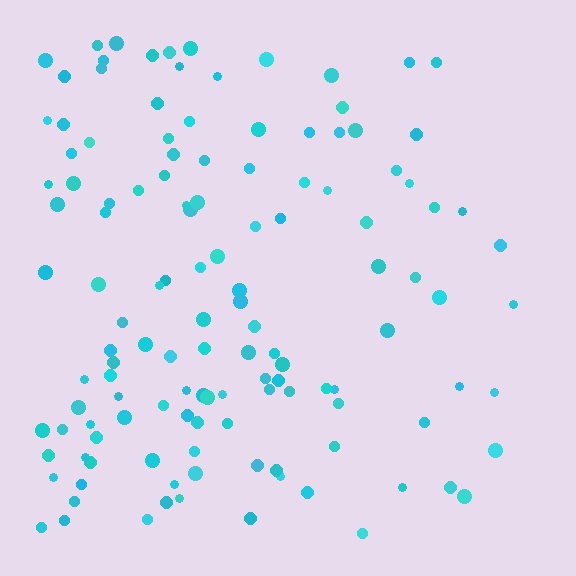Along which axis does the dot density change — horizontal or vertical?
Horizontal.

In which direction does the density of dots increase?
From right to left, with the left side densest.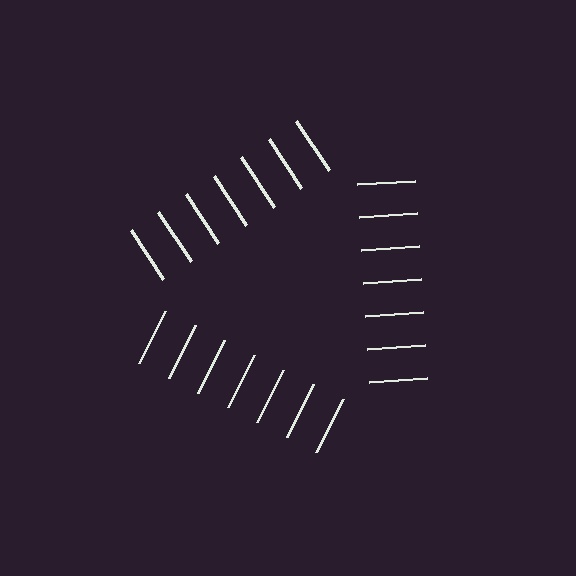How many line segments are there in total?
21 — 7 along each of the 3 edges.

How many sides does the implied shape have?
3 sides — the line-ends trace a triangle.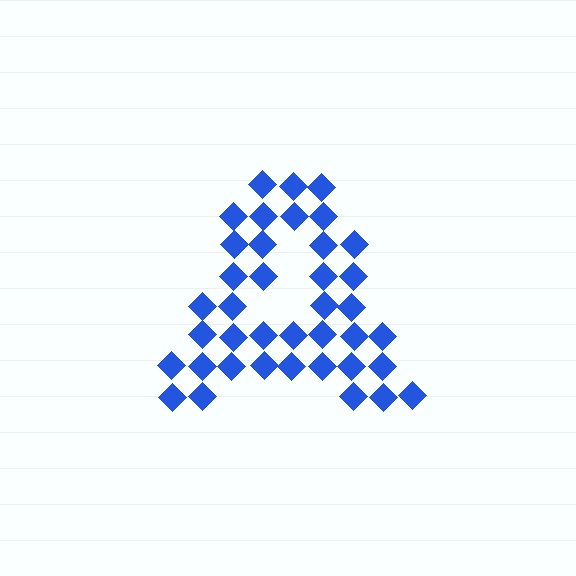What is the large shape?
The large shape is the letter A.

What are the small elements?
The small elements are diamonds.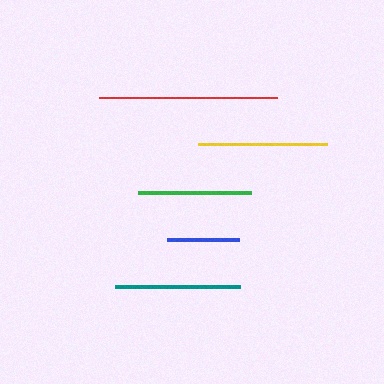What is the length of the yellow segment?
The yellow segment is approximately 129 pixels long.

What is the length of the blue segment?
The blue segment is approximately 72 pixels long.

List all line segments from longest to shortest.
From longest to shortest: red, yellow, teal, green, blue.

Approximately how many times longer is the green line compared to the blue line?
The green line is approximately 1.6 times the length of the blue line.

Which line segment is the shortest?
The blue line is the shortest at approximately 72 pixels.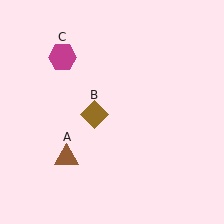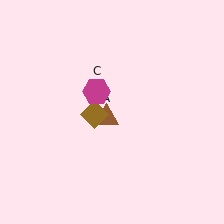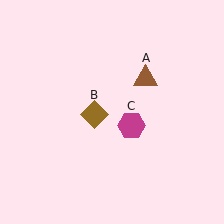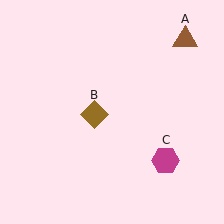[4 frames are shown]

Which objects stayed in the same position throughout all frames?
Brown diamond (object B) remained stationary.